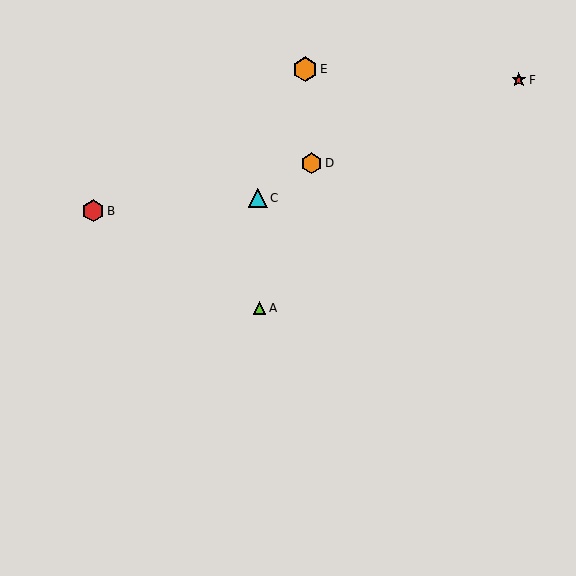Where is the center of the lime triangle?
The center of the lime triangle is at (259, 308).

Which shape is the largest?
The orange hexagon (labeled E) is the largest.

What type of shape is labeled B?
Shape B is a red hexagon.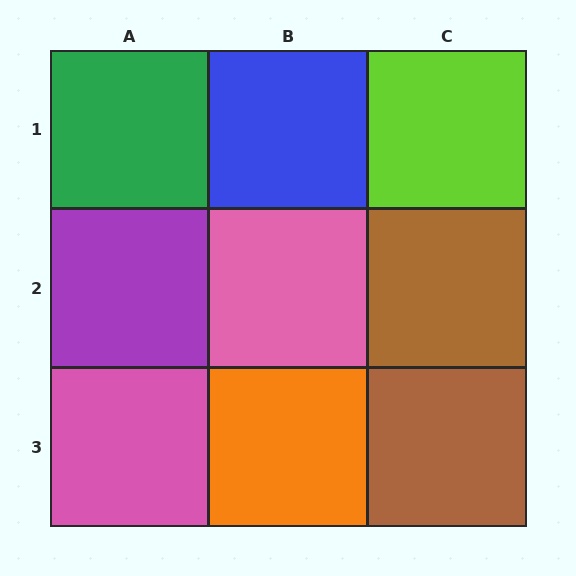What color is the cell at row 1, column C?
Lime.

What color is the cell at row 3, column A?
Pink.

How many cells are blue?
1 cell is blue.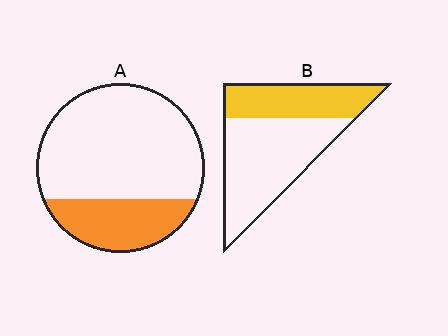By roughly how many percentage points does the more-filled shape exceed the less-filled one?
By roughly 10 percentage points (B over A).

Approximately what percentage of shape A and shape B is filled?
A is approximately 25% and B is approximately 35%.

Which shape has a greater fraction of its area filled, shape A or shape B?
Shape B.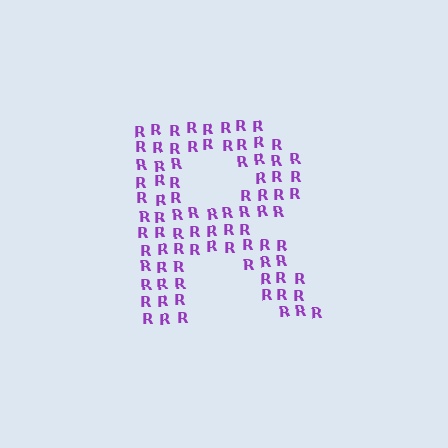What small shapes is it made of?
It is made of small letter R's.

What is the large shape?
The large shape is the letter R.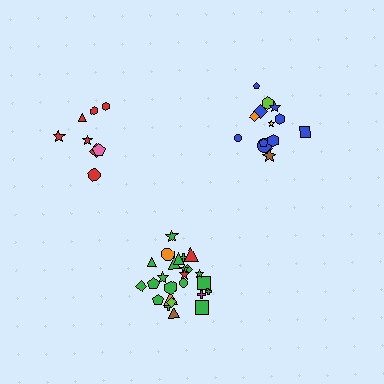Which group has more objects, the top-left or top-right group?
The top-right group.